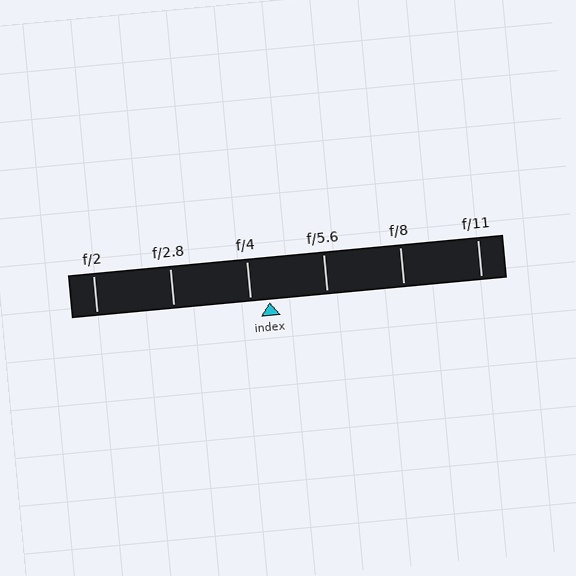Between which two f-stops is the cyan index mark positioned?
The index mark is between f/4 and f/5.6.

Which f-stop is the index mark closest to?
The index mark is closest to f/4.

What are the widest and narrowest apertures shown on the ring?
The widest aperture shown is f/2 and the narrowest is f/11.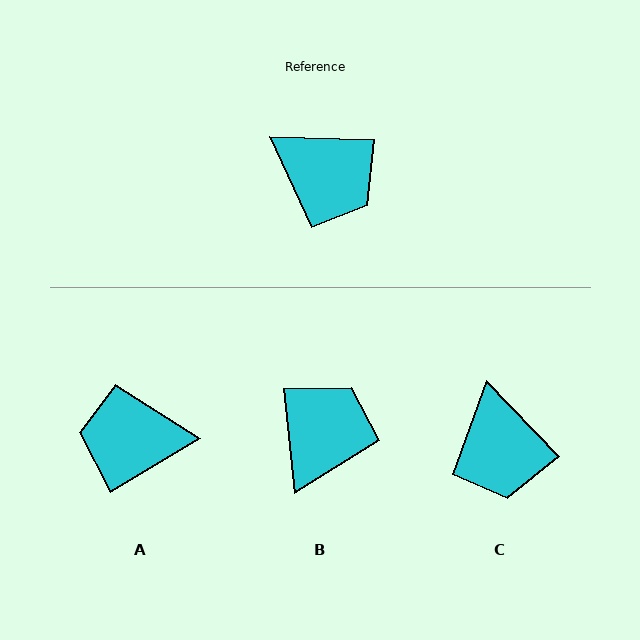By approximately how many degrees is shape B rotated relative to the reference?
Approximately 97 degrees counter-clockwise.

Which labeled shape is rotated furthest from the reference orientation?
A, about 148 degrees away.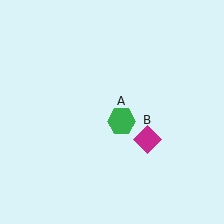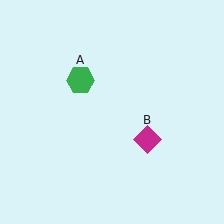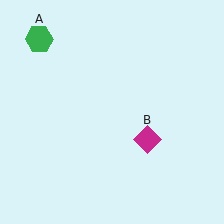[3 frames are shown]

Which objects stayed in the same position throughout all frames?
Magenta diamond (object B) remained stationary.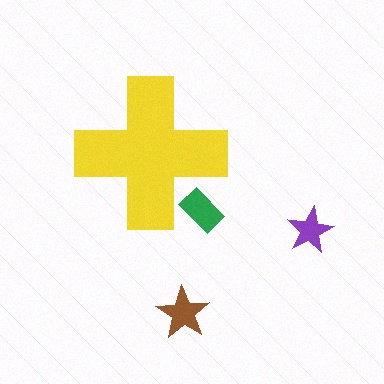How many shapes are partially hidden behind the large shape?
1 shape is partially hidden.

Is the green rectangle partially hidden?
Yes, the green rectangle is partially hidden behind the yellow cross.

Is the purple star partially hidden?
No, the purple star is fully visible.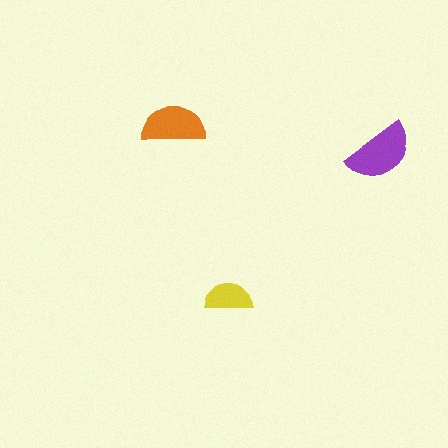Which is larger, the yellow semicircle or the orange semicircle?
The orange one.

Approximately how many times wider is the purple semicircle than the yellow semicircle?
About 1.5 times wider.